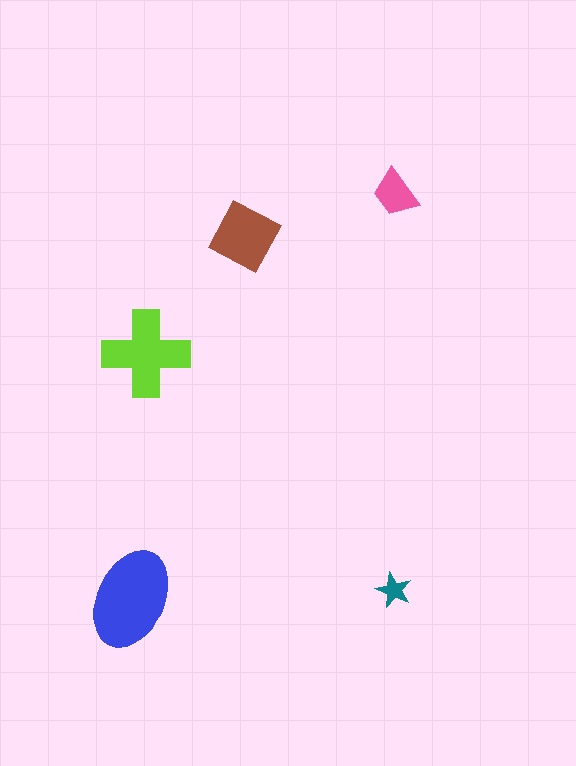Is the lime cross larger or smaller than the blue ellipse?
Smaller.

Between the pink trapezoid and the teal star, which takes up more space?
The pink trapezoid.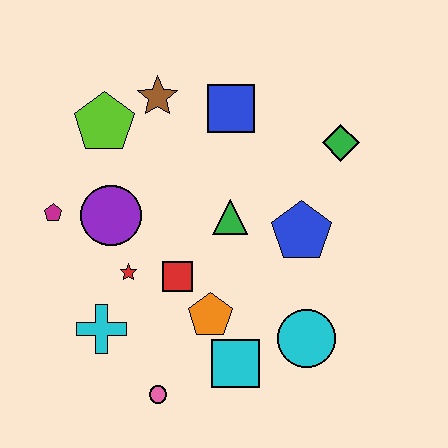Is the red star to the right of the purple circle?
Yes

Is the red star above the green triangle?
No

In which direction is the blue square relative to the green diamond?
The blue square is to the left of the green diamond.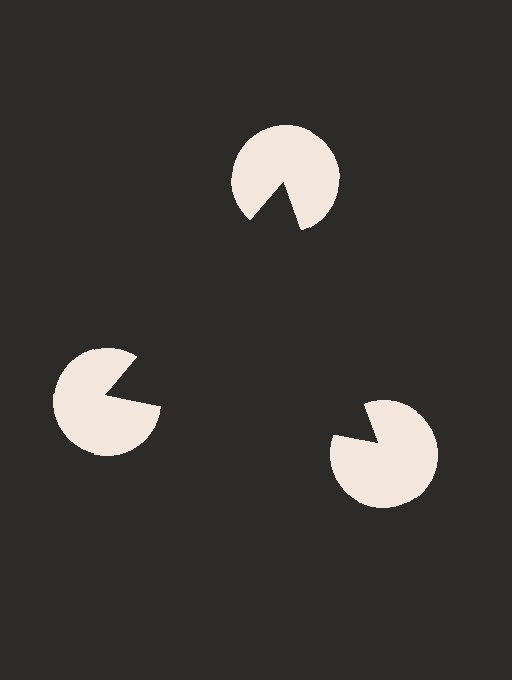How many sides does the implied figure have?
3 sides.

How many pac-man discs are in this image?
There are 3 — one at each vertex of the illusory triangle.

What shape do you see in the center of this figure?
An illusory triangle — its edges are inferred from the aligned wedge cuts in the pac-man discs, not physically drawn.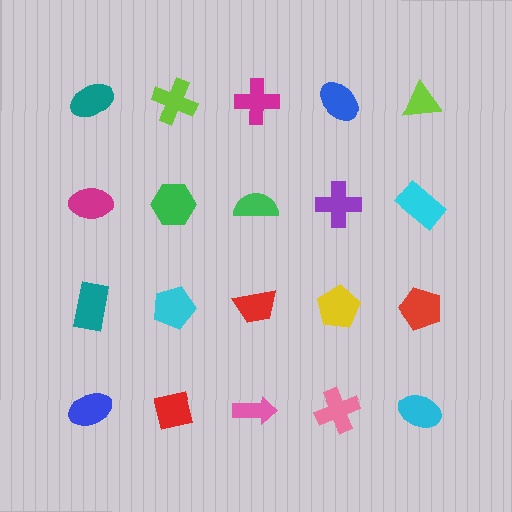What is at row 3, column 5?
A red pentagon.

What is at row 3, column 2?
A cyan pentagon.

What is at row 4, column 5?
A cyan ellipse.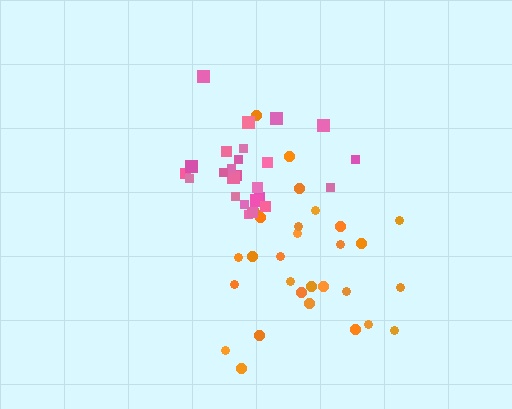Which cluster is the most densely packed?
Pink.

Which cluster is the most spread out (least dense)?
Orange.